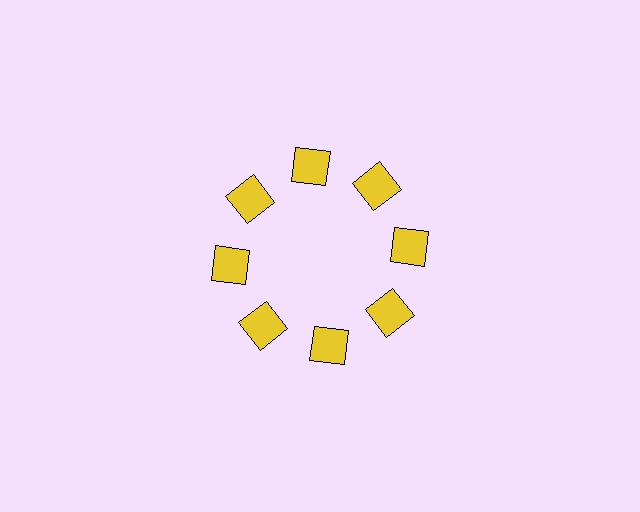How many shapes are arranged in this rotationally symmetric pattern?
There are 8 shapes, arranged in 8 groups of 1.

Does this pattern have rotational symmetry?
Yes, this pattern has 8-fold rotational symmetry. It looks the same after rotating 45 degrees around the center.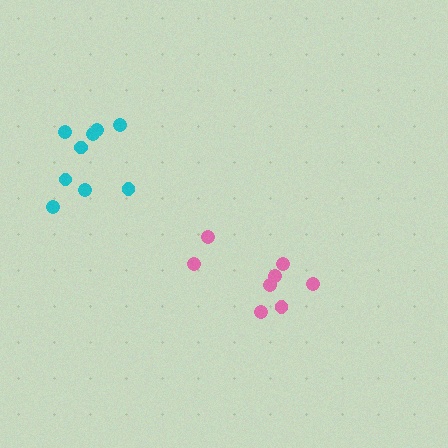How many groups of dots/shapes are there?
There are 2 groups.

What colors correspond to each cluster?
The clusters are colored: pink, cyan.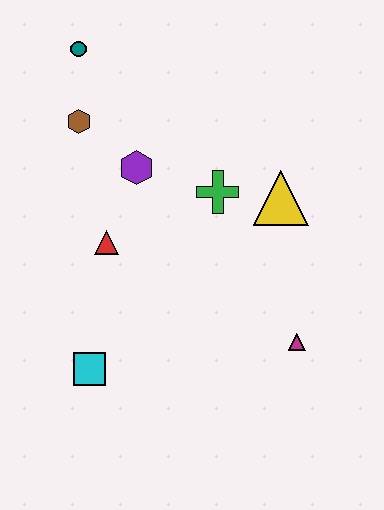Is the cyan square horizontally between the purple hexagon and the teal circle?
Yes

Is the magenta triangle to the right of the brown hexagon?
Yes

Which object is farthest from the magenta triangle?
The teal circle is farthest from the magenta triangle.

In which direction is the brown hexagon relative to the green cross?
The brown hexagon is to the left of the green cross.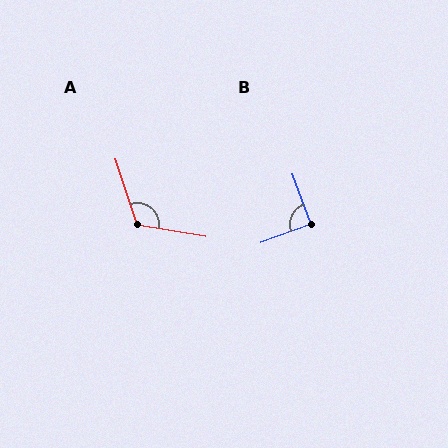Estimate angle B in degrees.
Approximately 90 degrees.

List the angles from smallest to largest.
B (90°), A (117°).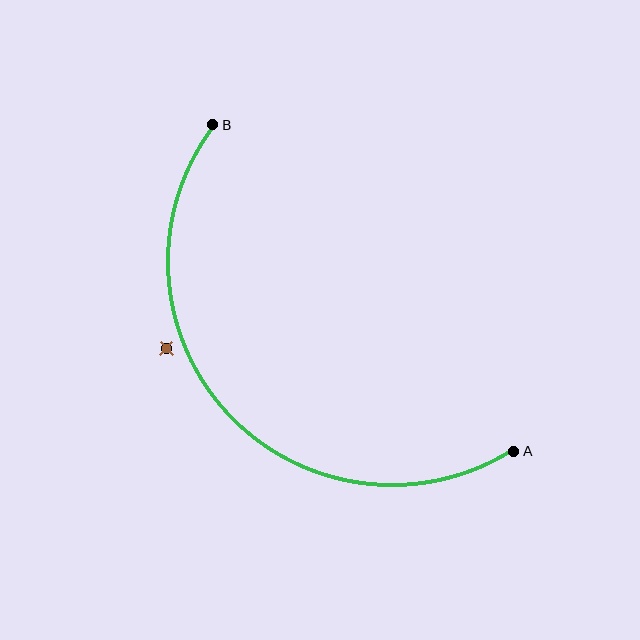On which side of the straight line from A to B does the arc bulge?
The arc bulges below and to the left of the straight line connecting A and B.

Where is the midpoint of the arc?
The arc midpoint is the point on the curve farthest from the straight line joining A and B. It sits below and to the left of that line.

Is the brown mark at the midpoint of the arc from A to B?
No — the brown mark does not lie on the arc at all. It sits slightly outside the curve.